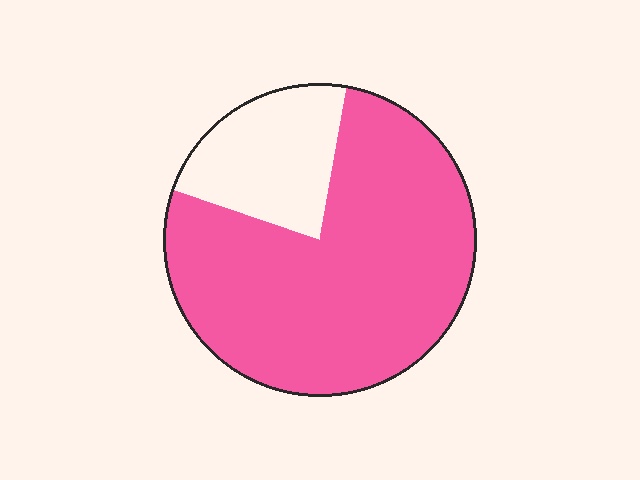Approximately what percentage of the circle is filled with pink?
Approximately 80%.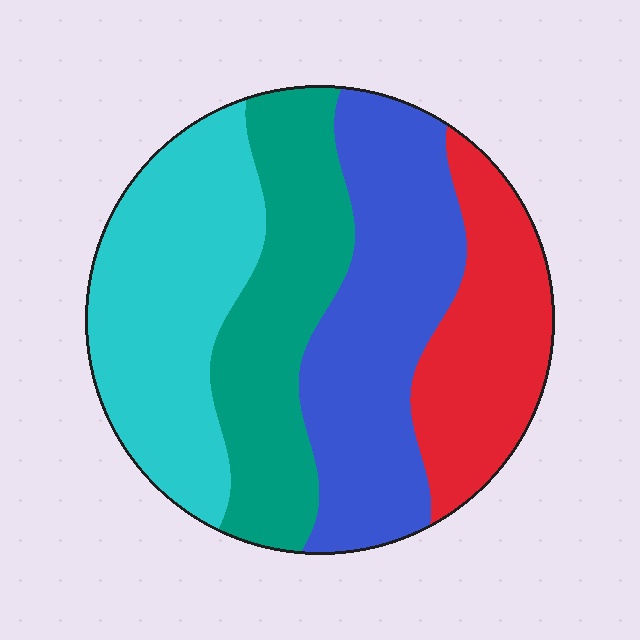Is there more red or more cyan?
Cyan.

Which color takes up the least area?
Red, at roughly 20%.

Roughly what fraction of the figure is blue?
Blue covers about 30% of the figure.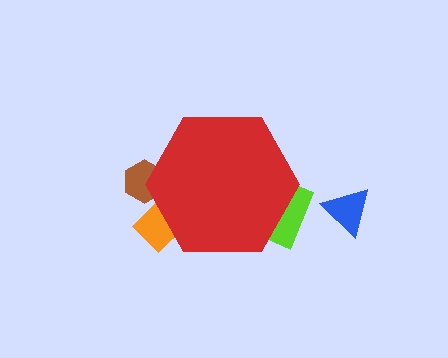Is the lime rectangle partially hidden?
Yes, the lime rectangle is partially hidden behind the red hexagon.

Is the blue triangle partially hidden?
No, the blue triangle is fully visible.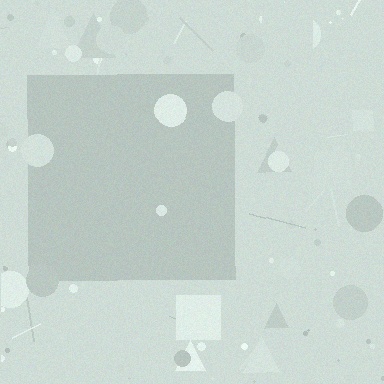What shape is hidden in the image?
A square is hidden in the image.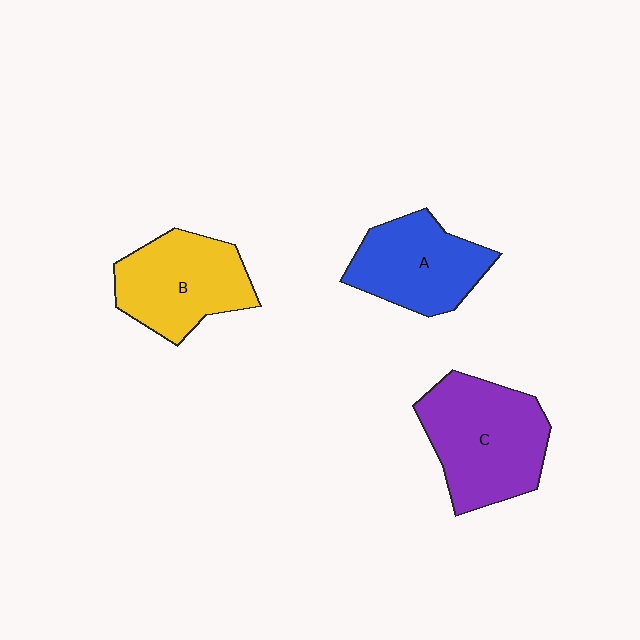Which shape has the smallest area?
Shape A (blue).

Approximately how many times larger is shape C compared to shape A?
Approximately 1.3 times.